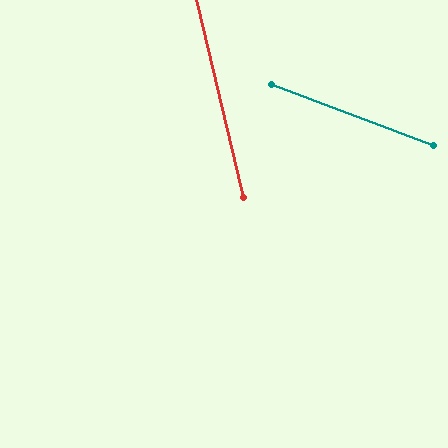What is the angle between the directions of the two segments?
Approximately 56 degrees.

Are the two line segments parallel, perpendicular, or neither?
Neither parallel nor perpendicular — they differ by about 56°.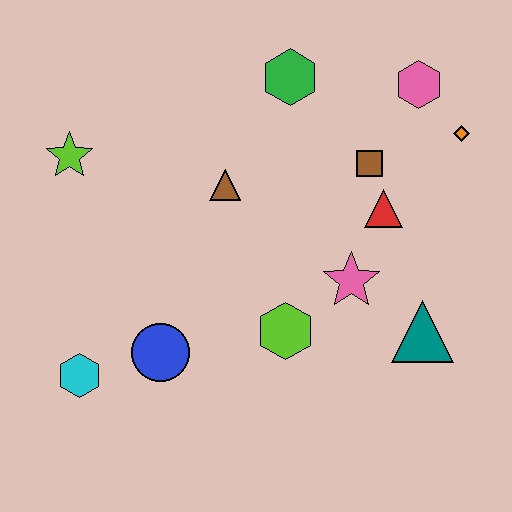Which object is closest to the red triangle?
The brown square is closest to the red triangle.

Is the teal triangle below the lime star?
Yes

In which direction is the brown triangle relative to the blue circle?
The brown triangle is above the blue circle.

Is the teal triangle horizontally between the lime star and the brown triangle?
No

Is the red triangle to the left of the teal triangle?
Yes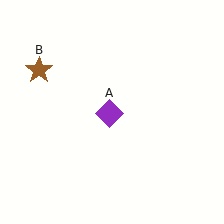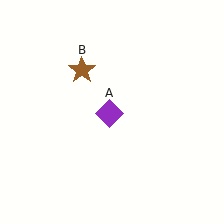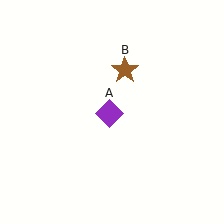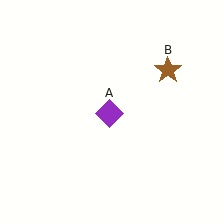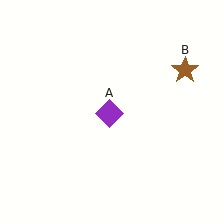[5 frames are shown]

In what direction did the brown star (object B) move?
The brown star (object B) moved right.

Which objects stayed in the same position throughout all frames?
Purple diamond (object A) remained stationary.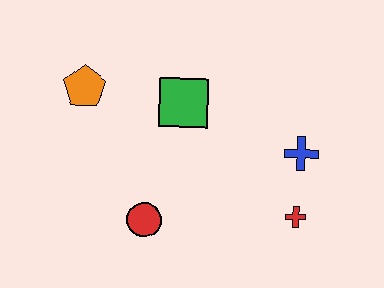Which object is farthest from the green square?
The red cross is farthest from the green square.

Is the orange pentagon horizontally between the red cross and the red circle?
No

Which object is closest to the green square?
The orange pentagon is closest to the green square.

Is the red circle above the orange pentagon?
No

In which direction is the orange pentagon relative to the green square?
The orange pentagon is to the left of the green square.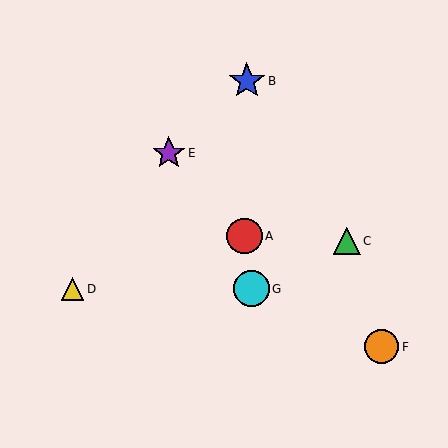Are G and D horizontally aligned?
Yes, both are at y≈289.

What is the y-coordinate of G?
Object G is at y≈289.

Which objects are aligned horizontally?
Objects D, G are aligned horizontally.